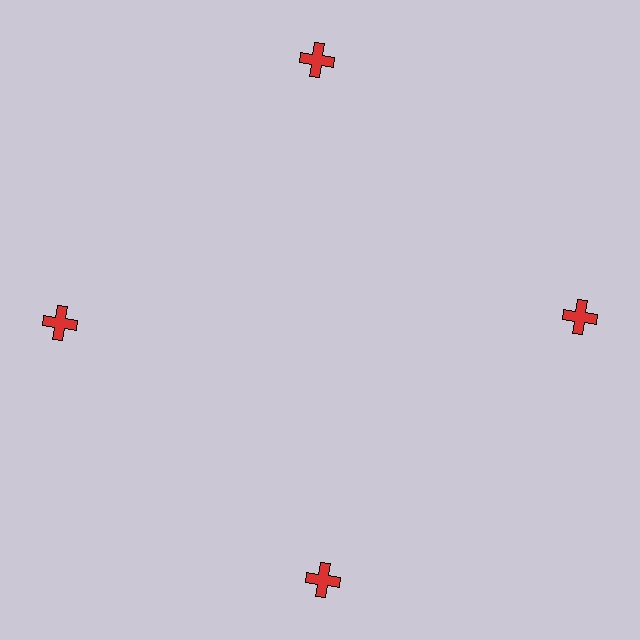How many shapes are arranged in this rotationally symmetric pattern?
There are 4 shapes, arranged in 4 groups of 1.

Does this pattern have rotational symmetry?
Yes, this pattern has 4-fold rotational symmetry. It looks the same after rotating 90 degrees around the center.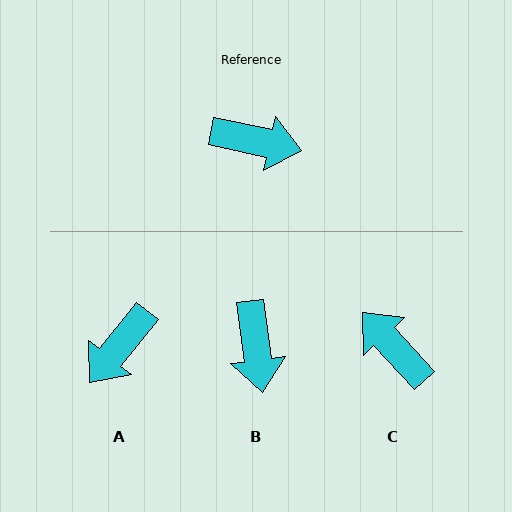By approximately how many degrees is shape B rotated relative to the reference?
Approximately 70 degrees clockwise.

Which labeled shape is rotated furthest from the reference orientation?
C, about 145 degrees away.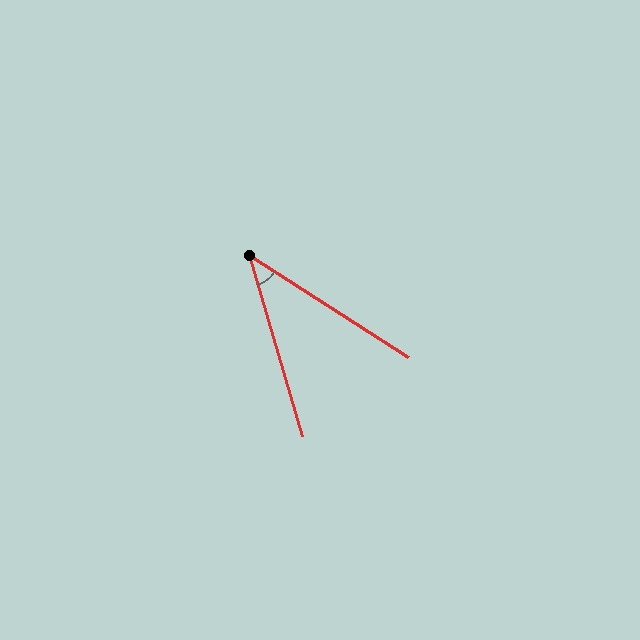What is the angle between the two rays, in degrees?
Approximately 41 degrees.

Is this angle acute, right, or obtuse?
It is acute.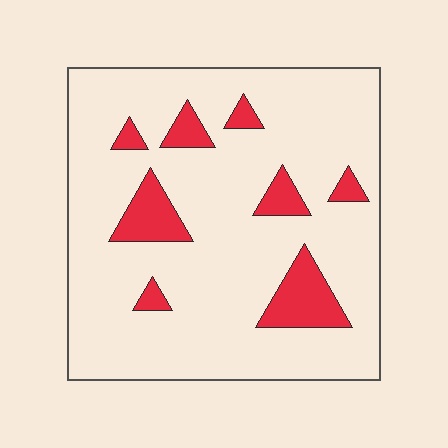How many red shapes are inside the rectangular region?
8.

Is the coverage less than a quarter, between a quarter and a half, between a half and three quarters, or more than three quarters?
Less than a quarter.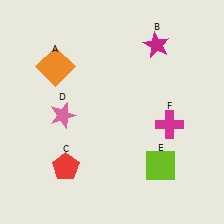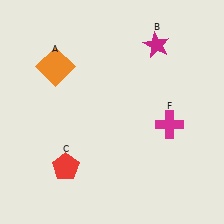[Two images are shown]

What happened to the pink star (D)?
The pink star (D) was removed in Image 2. It was in the bottom-left area of Image 1.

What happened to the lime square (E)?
The lime square (E) was removed in Image 2. It was in the bottom-right area of Image 1.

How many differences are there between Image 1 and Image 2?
There are 2 differences between the two images.